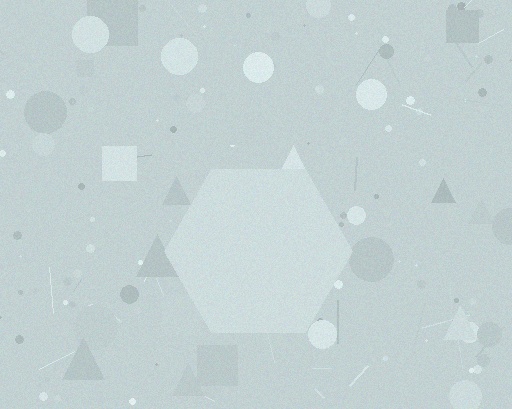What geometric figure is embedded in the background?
A hexagon is embedded in the background.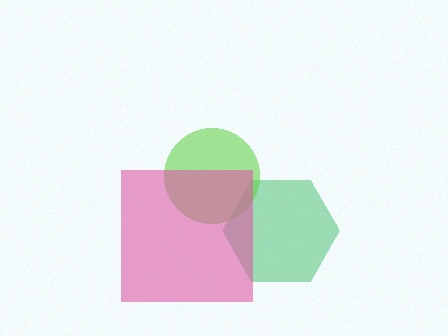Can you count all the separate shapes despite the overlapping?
Yes, there are 3 separate shapes.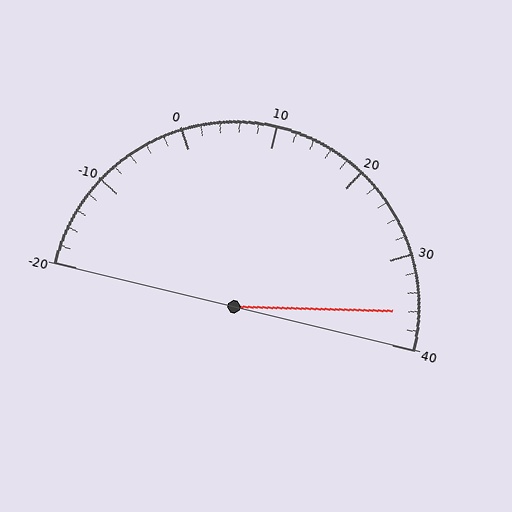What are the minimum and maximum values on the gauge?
The gauge ranges from -20 to 40.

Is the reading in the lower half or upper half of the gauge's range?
The reading is in the upper half of the range (-20 to 40).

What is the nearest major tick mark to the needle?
The nearest major tick mark is 40.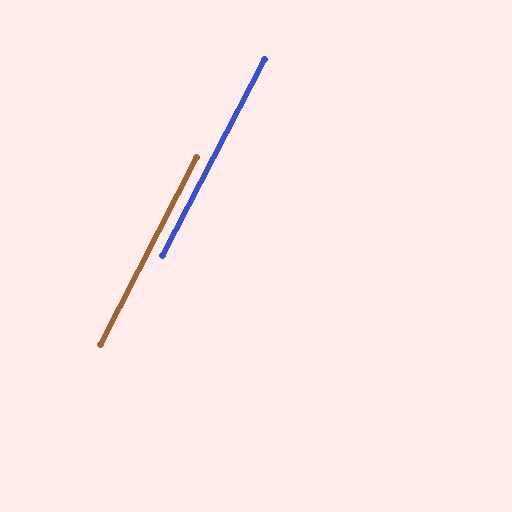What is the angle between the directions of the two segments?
Approximately 0 degrees.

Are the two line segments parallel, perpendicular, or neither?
Parallel — their directions differ by only 0.1°.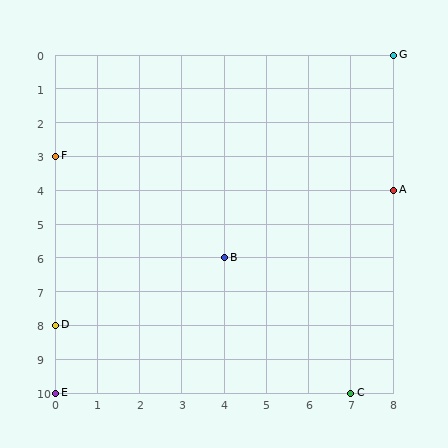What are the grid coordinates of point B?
Point B is at grid coordinates (4, 6).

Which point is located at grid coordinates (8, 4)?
Point A is at (8, 4).